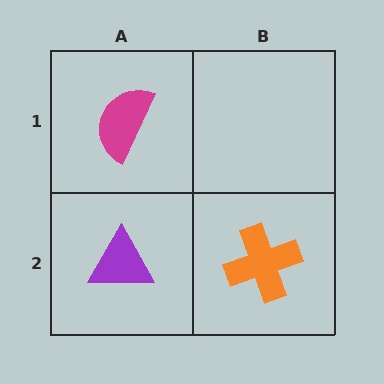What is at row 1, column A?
A magenta semicircle.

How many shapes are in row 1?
1 shape.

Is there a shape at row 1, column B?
No, that cell is empty.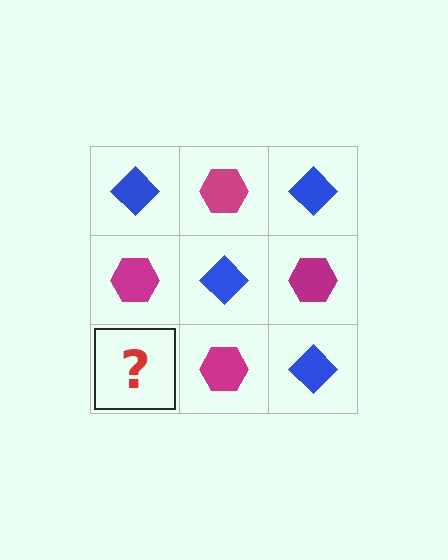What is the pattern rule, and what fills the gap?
The rule is that it alternates blue diamond and magenta hexagon in a checkerboard pattern. The gap should be filled with a blue diamond.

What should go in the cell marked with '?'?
The missing cell should contain a blue diamond.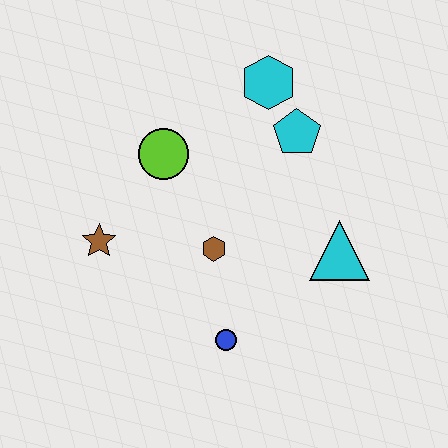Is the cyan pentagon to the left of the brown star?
No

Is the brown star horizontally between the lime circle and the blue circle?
No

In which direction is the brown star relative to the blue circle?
The brown star is to the left of the blue circle.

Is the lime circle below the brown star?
No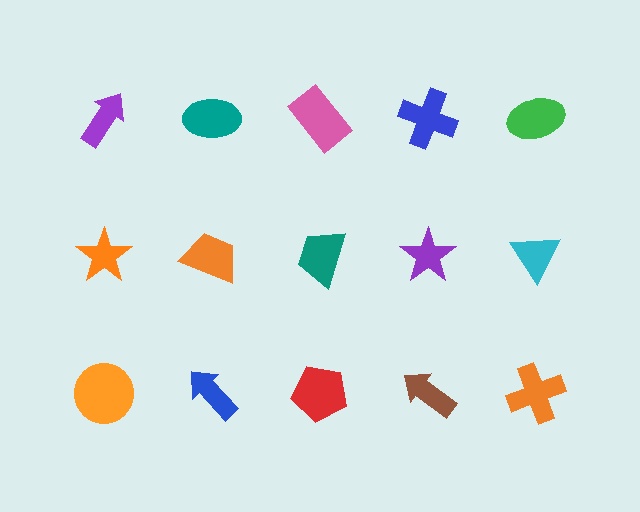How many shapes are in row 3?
5 shapes.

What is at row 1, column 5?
A green ellipse.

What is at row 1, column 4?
A blue cross.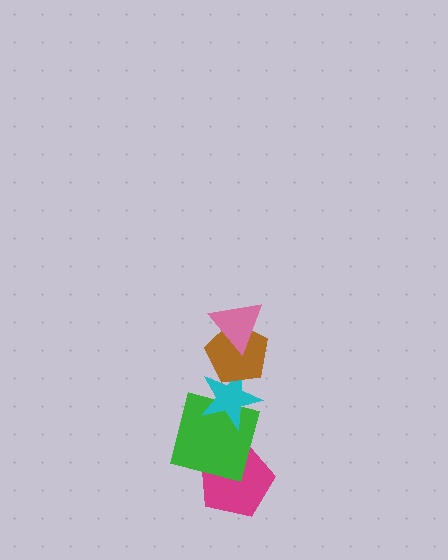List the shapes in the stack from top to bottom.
From top to bottom: the pink triangle, the brown pentagon, the cyan star, the green square, the magenta pentagon.